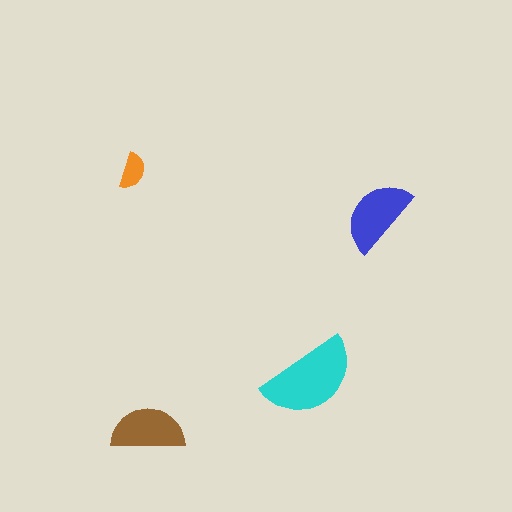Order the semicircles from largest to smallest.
the cyan one, the blue one, the brown one, the orange one.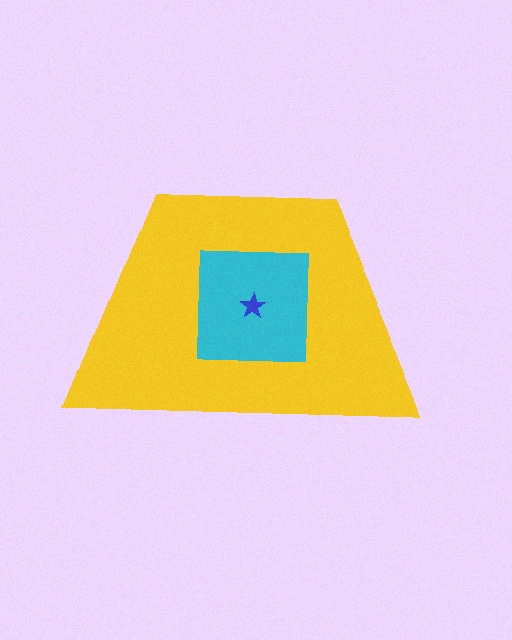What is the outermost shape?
The yellow trapezoid.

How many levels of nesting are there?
3.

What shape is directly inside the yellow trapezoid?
The cyan square.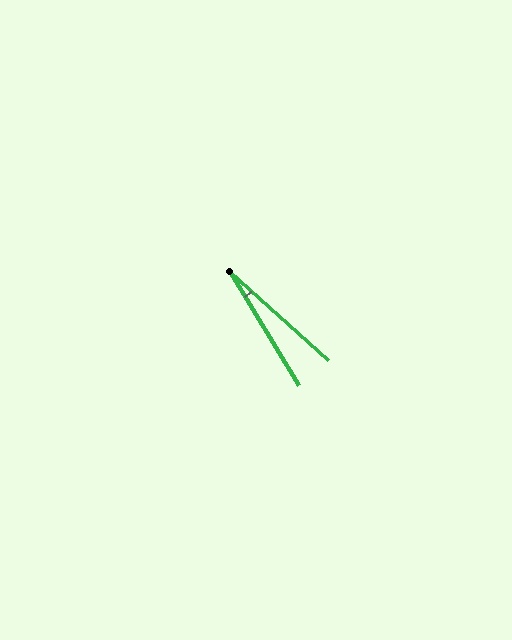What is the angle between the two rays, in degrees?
Approximately 17 degrees.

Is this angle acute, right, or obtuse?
It is acute.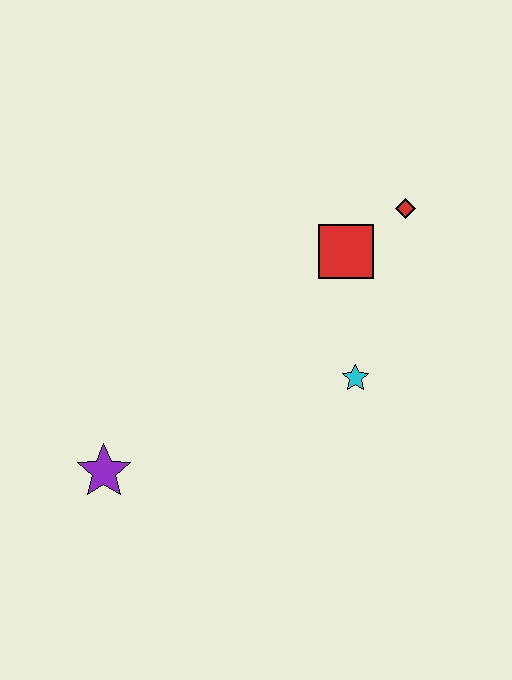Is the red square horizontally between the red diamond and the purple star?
Yes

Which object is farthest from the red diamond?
The purple star is farthest from the red diamond.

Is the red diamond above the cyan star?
Yes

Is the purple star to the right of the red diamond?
No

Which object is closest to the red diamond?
The red square is closest to the red diamond.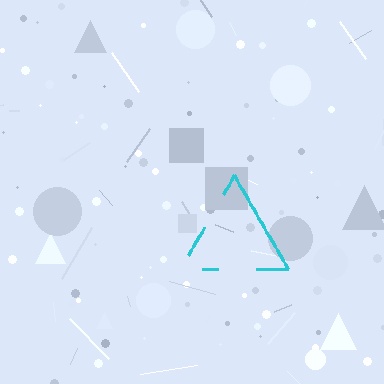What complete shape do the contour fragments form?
The contour fragments form a triangle.